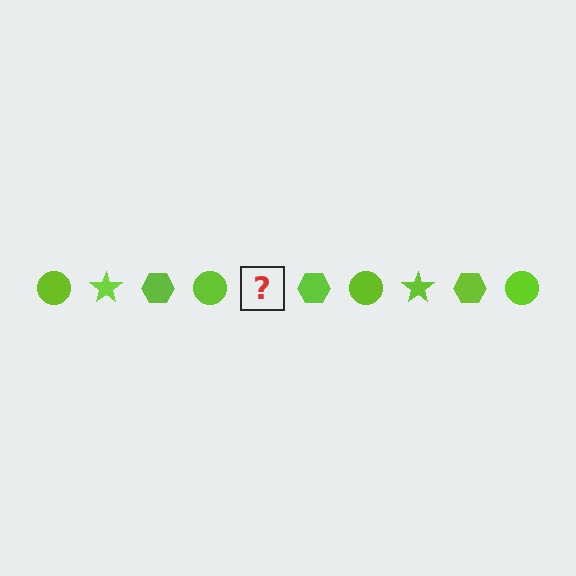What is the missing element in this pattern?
The missing element is a lime star.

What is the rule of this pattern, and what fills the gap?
The rule is that the pattern cycles through circle, star, hexagon shapes in lime. The gap should be filled with a lime star.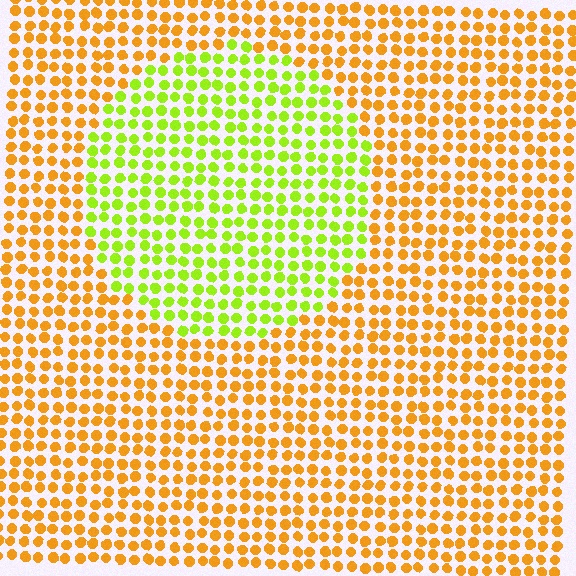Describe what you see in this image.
The image is filled with small orange elements in a uniform arrangement. A circle-shaped region is visible where the elements are tinted to a slightly different hue, forming a subtle color boundary.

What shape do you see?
I see a circle.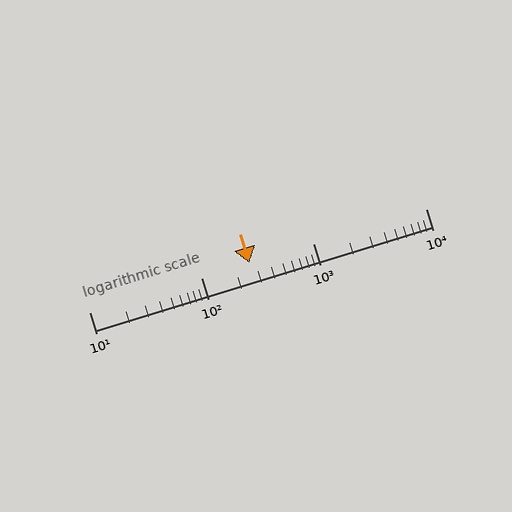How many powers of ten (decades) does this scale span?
The scale spans 3 decades, from 10 to 10000.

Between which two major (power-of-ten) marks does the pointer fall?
The pointer is between 100 and 1000.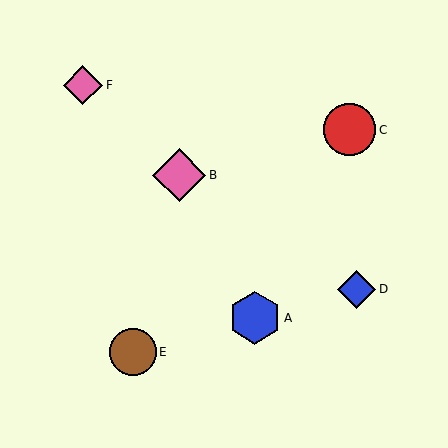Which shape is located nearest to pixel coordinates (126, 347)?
The brown circle (labeled E) at (133, 352) is nearest to that location.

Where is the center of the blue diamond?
The center of the blue diamond is at (357, 289).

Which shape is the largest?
The pink diamond (labeled B) is the largest.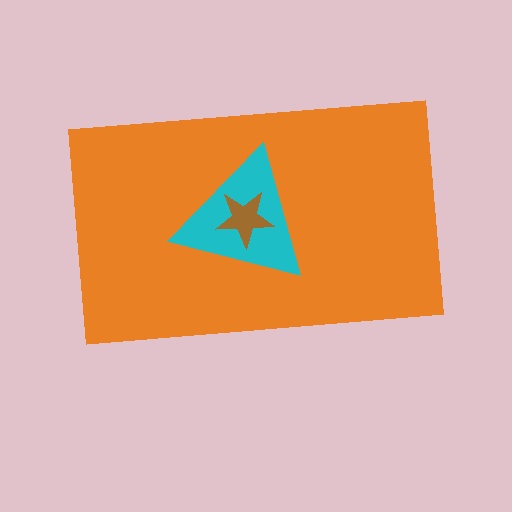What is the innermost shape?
The brown star.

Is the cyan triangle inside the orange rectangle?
Yes.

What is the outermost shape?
The orange rectangle.